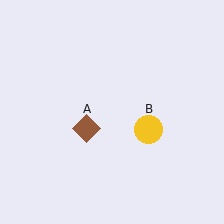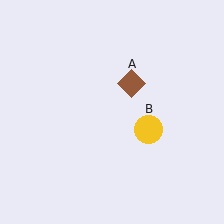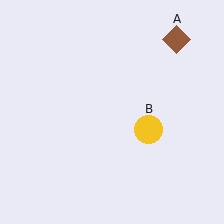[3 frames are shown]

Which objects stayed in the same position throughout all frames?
Yellow circle (object B) remained stationary.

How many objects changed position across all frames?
1 object changed position: brown diamond (object A).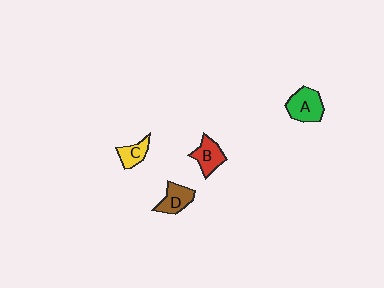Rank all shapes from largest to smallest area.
From largest to smallest: A (green), B (red), D (brown), C (yellow).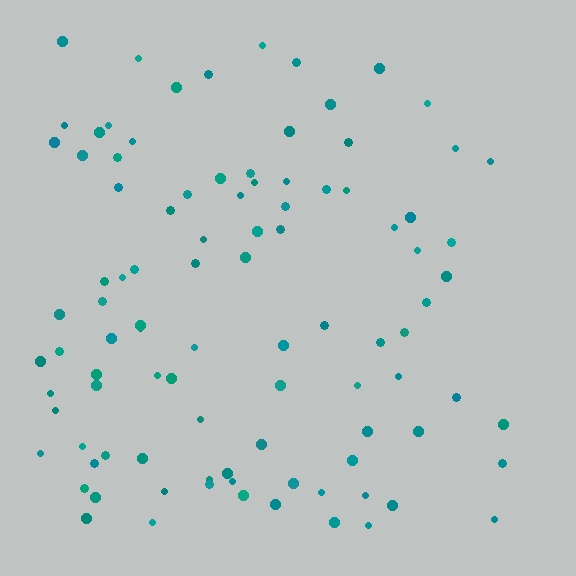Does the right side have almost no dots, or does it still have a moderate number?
Still a moderate number, just noticeably fewer than the left.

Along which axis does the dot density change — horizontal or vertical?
Horizontal.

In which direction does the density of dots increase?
From right to left, with the left side densest.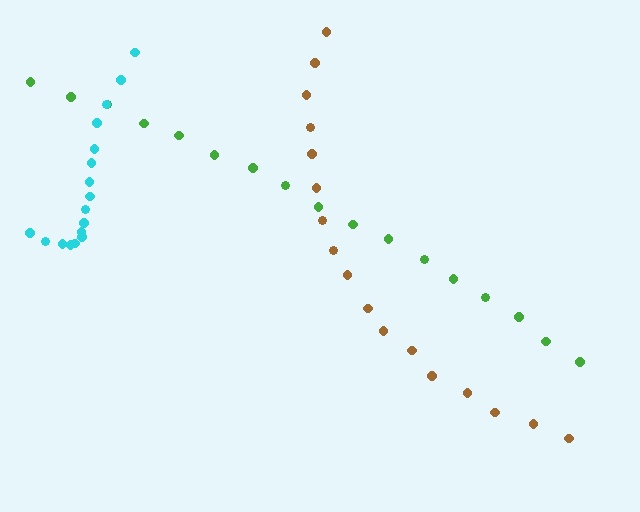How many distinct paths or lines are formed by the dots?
There are 3 distinct paths.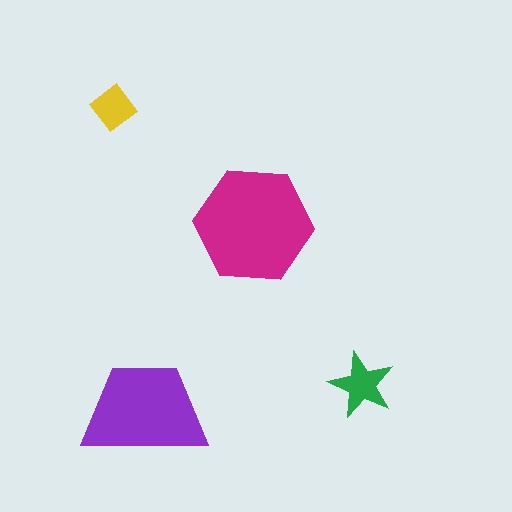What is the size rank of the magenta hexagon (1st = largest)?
1st.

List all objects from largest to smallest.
The magenta hexagon, the purple trapezoid, the green star, the yellow diamond.